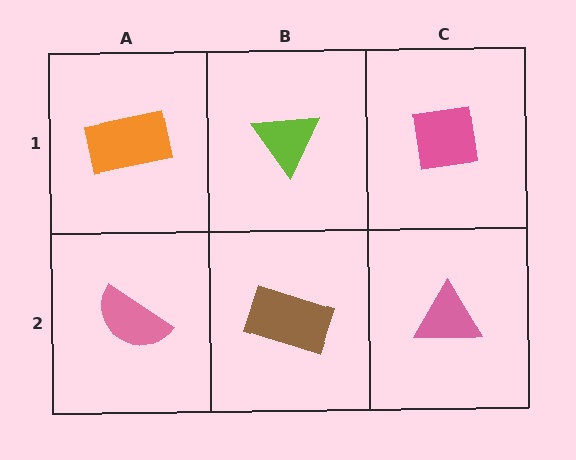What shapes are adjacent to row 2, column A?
An orange rectangle (row 1, column A), a brown rectangle (row 2, column B).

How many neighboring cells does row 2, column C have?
2.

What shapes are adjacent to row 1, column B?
A brown rectangle (row 2, column B), an orange rectangle (row 1, column A), a pink square (row 1, column C).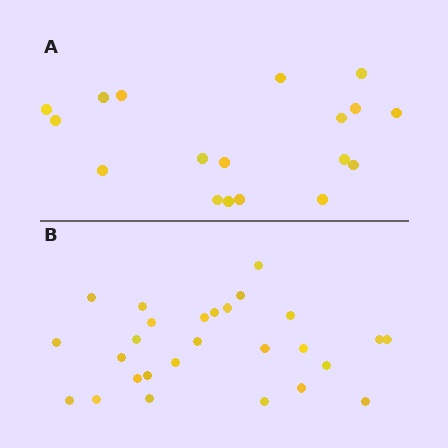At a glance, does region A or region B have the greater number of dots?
Region B (the bottom region) has more dots.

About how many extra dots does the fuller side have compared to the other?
Region B has roughly 8 or so more dots than region A.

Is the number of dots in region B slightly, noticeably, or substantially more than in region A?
Region B has substantially more. The ratio is roughly 1.5 to 1.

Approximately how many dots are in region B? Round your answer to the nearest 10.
About 30 dots. (The exact count is 27, which rounds to 30.)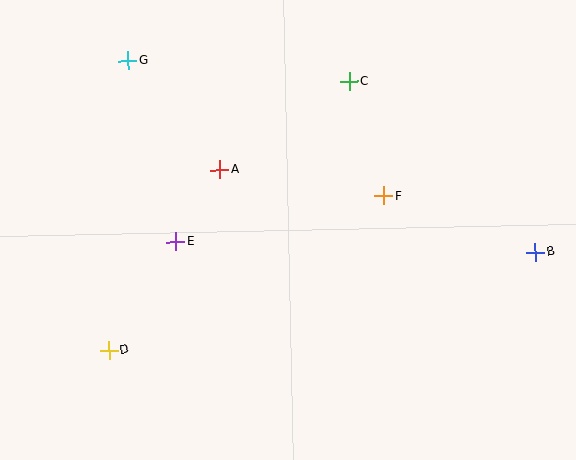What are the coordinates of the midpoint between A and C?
The midpoint between A and C is at (284, 125).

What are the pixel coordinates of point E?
Point E is at (176, 242).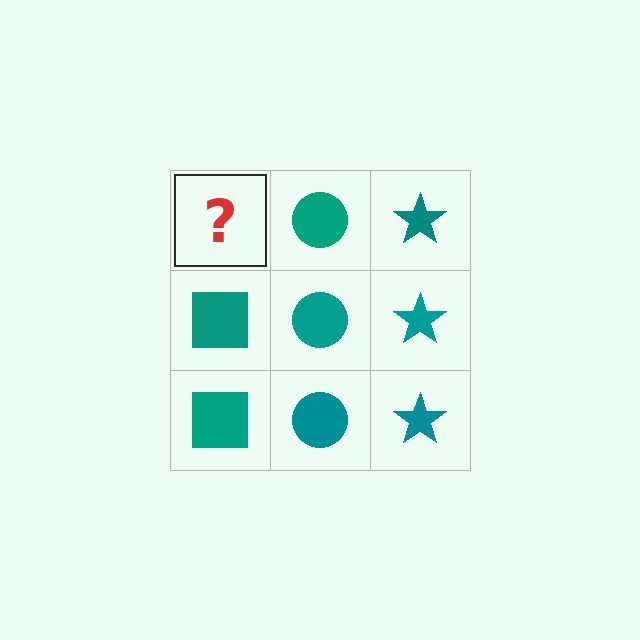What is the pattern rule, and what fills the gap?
The rule is that each column has a consistent shape. The gap should be filled with a teal square.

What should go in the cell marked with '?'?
The missing cell should contain a teal square.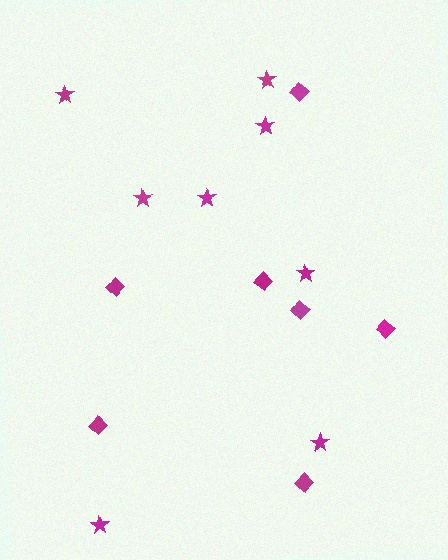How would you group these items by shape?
There are 2 groups: one group of stars (8) and one group of diamonds (7).